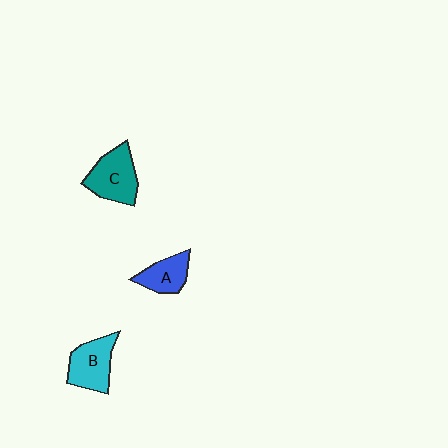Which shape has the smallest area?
Shape A (blue).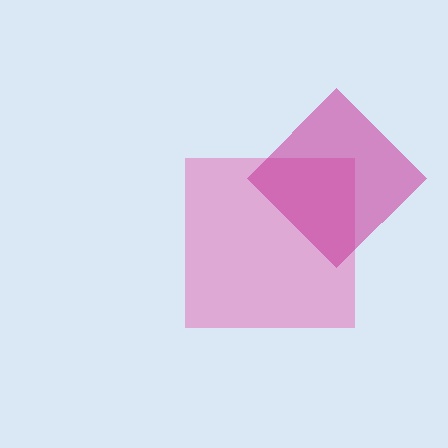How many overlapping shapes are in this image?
There are 2 overlapping shapes in the image.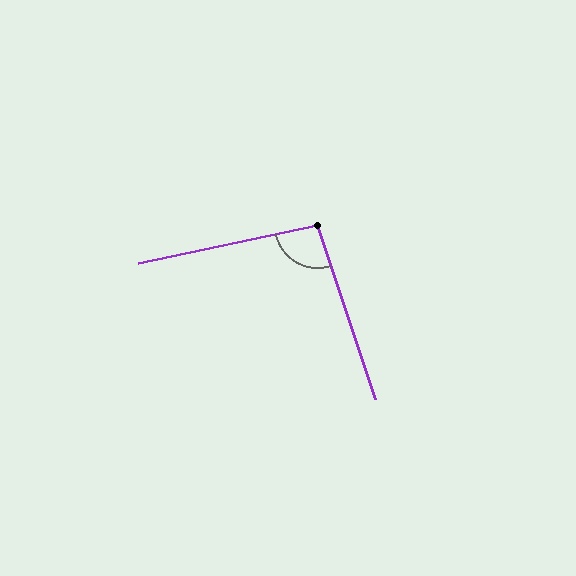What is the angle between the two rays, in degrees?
Approximately 96 degrees.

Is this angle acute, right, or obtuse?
It is obtuse.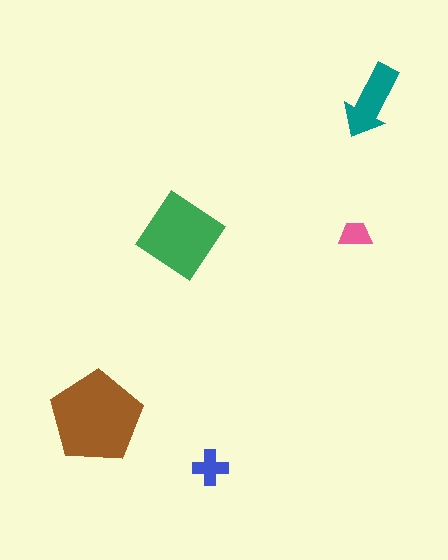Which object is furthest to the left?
The brown pentagon is leftmost.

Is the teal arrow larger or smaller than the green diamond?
Smaller.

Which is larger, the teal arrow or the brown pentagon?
The brown pentagon.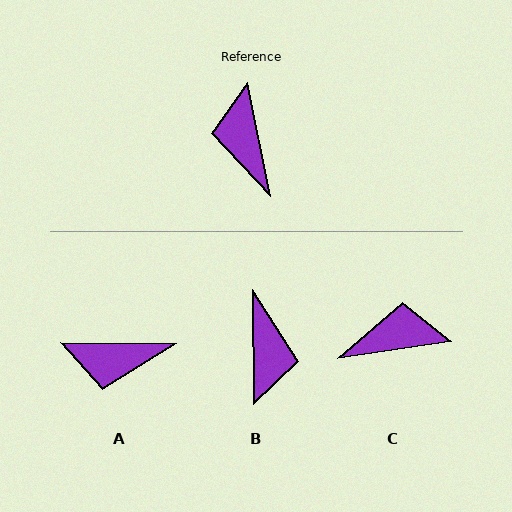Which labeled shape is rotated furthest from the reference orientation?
B, about 169 degrees away.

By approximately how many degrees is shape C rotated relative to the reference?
Approximately 93 degrees clockwise.